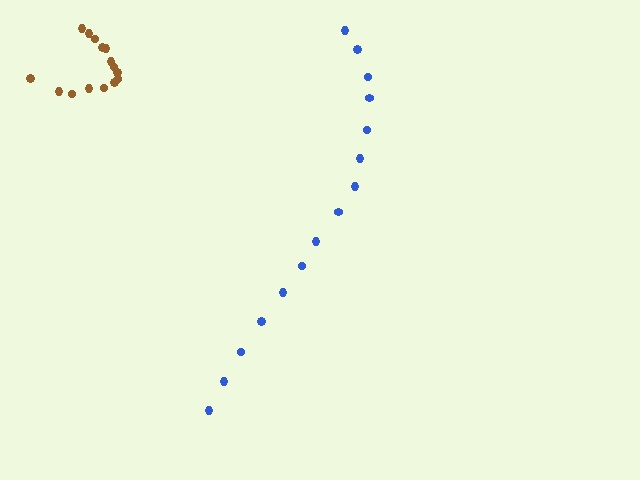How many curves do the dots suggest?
There are 2 distinct paths.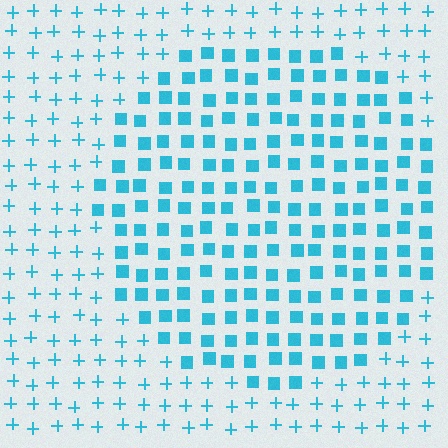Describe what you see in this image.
The image is filled with small cyan elements arranged in a uniform grid. A circle-shaped region contains squares, while the surrounding area contains plus signs. The boundary is defined purely by the change in element shape.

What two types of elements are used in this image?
The image uses squares inside the circle region and plus signs outside it.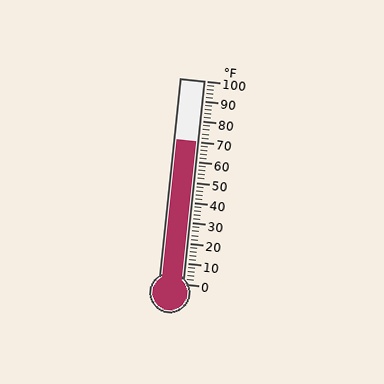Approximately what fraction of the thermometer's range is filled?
The thermometer is filled to approximately 70% of its range.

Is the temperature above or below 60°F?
The temperature is above 60°F.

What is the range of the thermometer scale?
The thermometer scale ranges from 0°F to 100°F.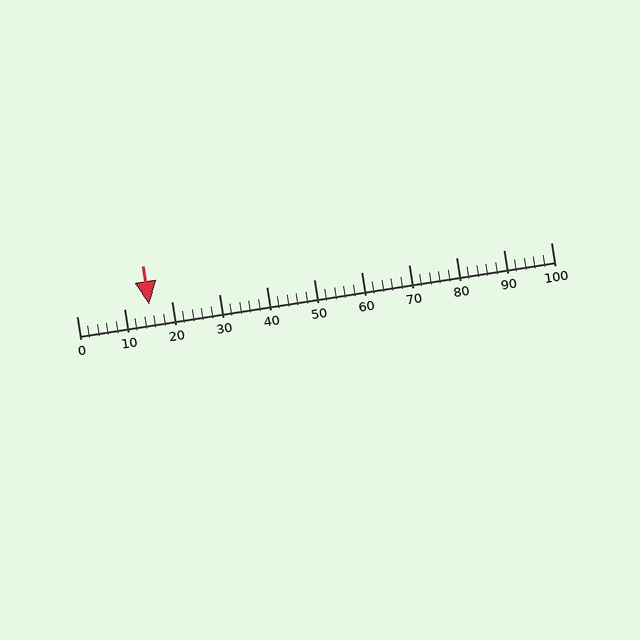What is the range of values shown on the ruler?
The ruler shows values from 0 to 100.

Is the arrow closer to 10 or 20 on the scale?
The arrow is closer to 20.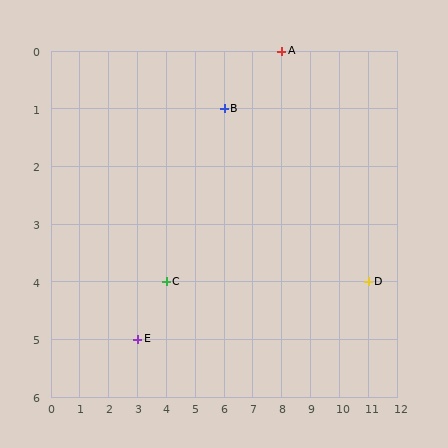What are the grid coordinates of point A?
Point A is at grid coordinates (8, 0).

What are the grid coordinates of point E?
Point E is at grid coordinates (3, 5).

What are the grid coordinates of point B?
Point B is at grid coordinates (6, 1).